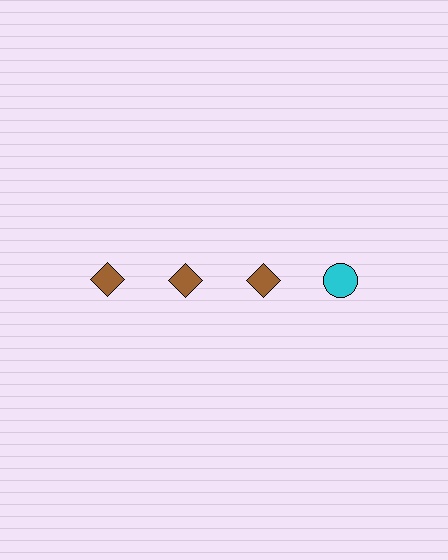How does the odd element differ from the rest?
It differs in both color (cyan instead of brown) and shape (circle instead of diamond).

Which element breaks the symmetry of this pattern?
The cyan circle in the top row, second from right column breaks the symmetry. All other shapes are brown diamonds.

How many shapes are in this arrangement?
There are 4 shapes arranged in a grid pattern.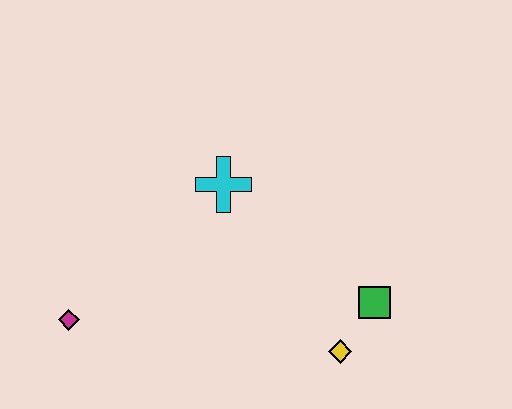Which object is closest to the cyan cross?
The green square is closest to the cyan cross.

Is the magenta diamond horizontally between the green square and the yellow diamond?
No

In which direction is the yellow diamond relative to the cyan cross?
The yellow diamond is below the cyan cross.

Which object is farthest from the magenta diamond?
The green square is farthest from the magenta diamond.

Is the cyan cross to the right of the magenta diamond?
Yes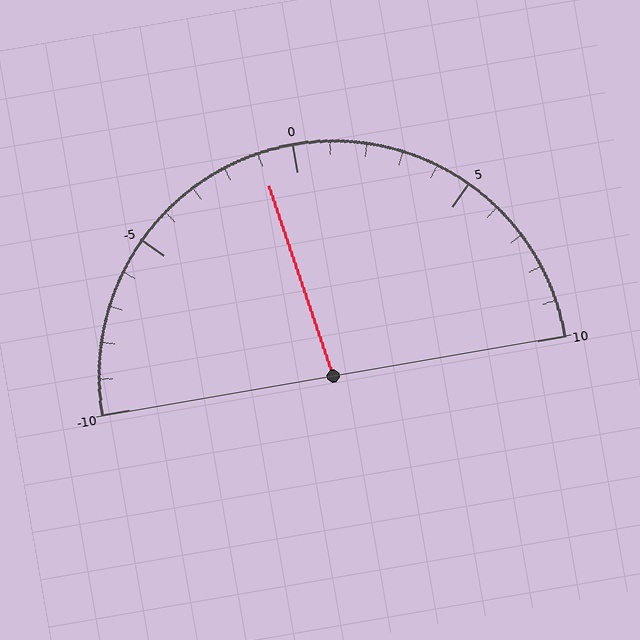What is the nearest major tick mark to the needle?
The nearest major tick mark is 0.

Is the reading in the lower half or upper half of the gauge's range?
The reading is in the lower half of the range (-10 to 10).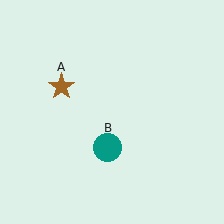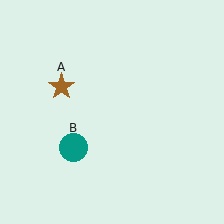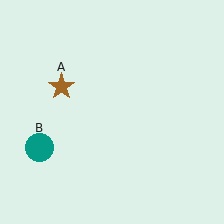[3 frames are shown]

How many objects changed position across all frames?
1 object changed position: teal circle (object B).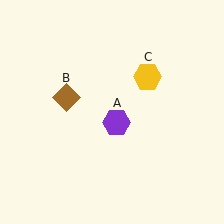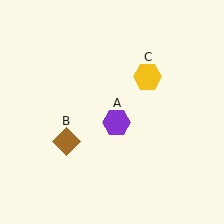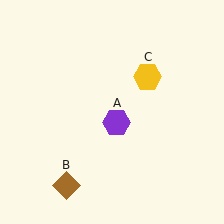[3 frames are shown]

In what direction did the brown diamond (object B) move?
The brown diamond (object B) moved down.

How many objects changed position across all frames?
1 object changed position: brown diamond (object B).